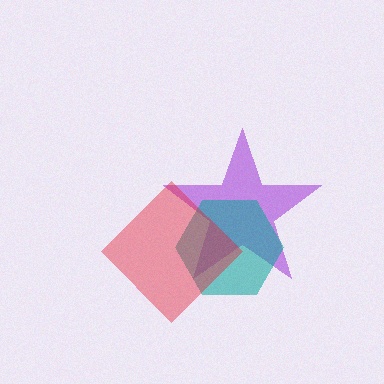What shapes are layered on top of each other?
The layered shapes are: a purple star, a teal hexagon, a red diamond.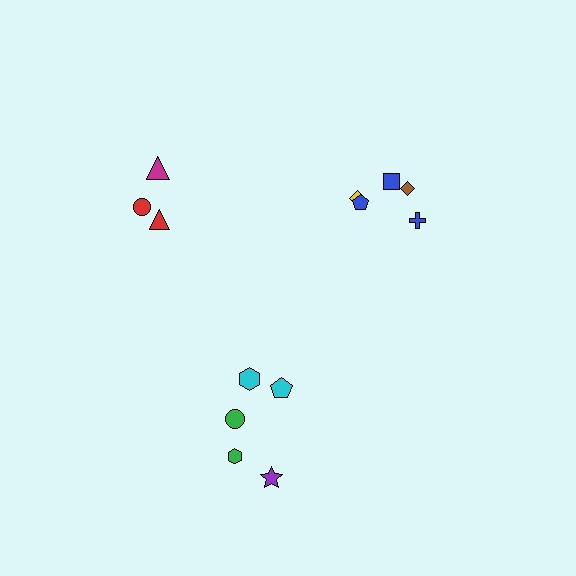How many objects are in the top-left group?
There are 3 objects.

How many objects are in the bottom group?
There are 5 objects.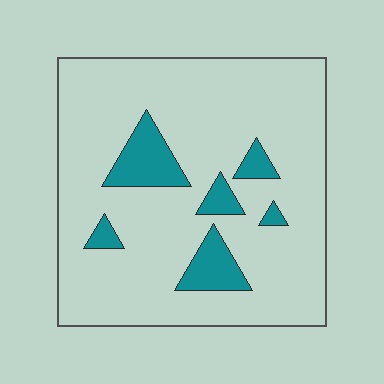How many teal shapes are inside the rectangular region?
6.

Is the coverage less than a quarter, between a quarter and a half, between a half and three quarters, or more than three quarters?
Less than a quarter.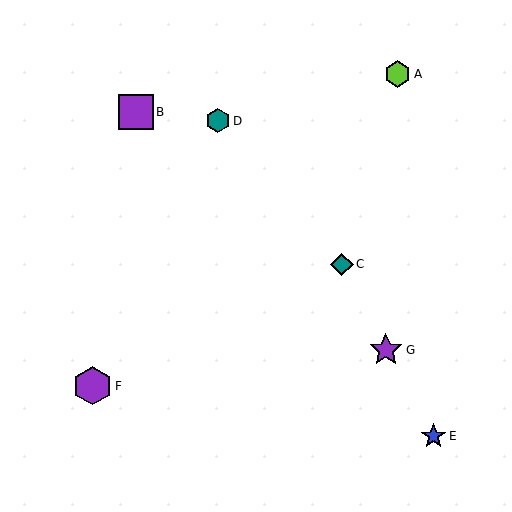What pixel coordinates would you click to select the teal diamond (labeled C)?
Click at (342, 264) to select the teal diamond C.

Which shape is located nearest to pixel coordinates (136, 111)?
The purple square (labeled B) at (136, 112) is nearest to that location.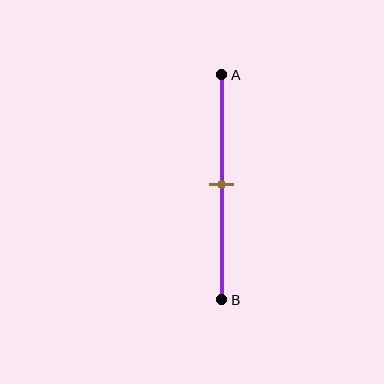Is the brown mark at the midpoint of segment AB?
Yes, the mark is approximately at the midpoint.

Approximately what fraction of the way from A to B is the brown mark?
The brown mark is approximately 50% of the way from A to B.